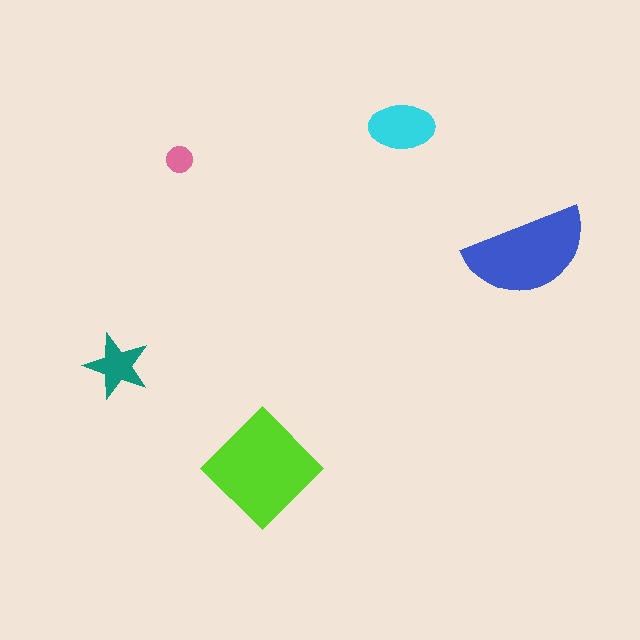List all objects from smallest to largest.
The pink circle, the teal star, the cyan ellipse, the blue semicircle, the lime diamond.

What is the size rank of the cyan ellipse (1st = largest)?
3rd.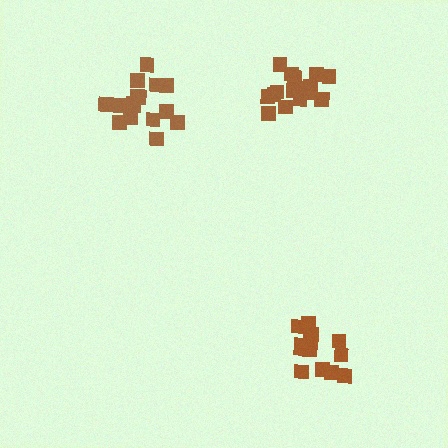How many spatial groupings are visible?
There are 3 spatial groupings.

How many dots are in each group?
Group 1: 18 dots, Group 2: 14 dots, Group 3: 17 dots (49 total).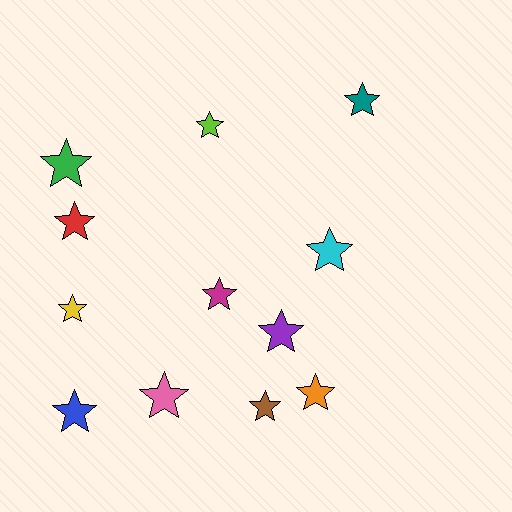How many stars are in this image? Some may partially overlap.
There are 12 stars.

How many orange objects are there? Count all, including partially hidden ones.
There is 1 orange object.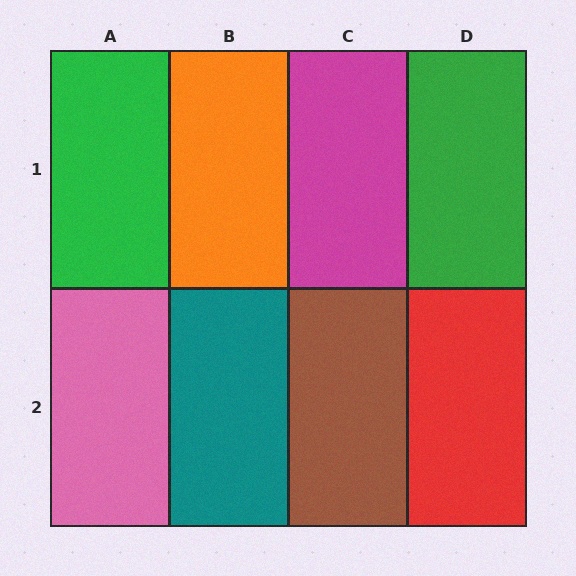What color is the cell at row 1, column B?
Orange.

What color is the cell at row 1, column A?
Green.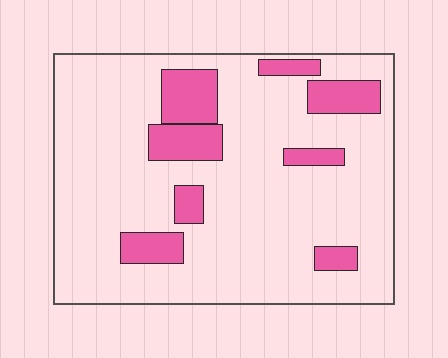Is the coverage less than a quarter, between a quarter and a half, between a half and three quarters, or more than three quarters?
Less than a quarter.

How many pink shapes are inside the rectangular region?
8.